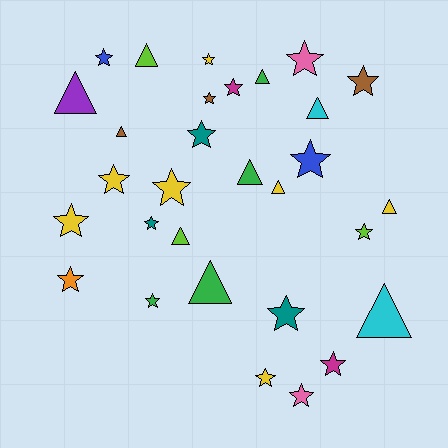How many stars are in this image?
There are 19 stars.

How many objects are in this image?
There are 30 objects.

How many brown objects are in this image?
There are 3 brown objects.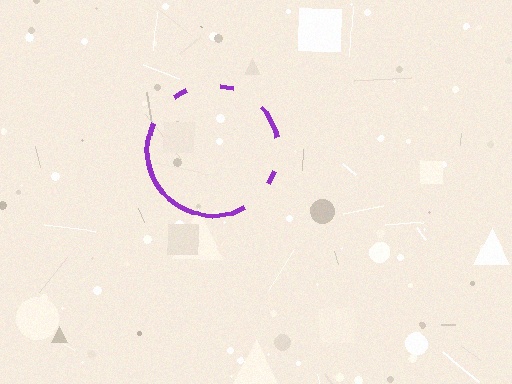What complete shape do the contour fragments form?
The contour fragments form a circle.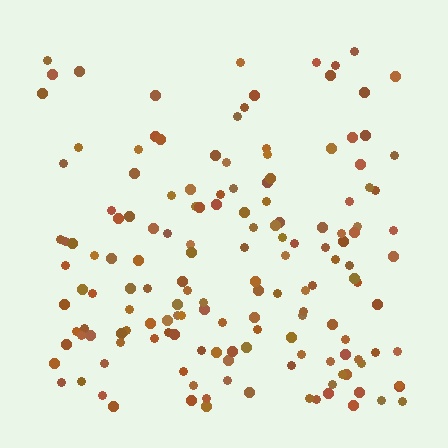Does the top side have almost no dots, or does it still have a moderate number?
Still a moderate number, just noticeably fewer than the bottom.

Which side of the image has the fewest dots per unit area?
The top.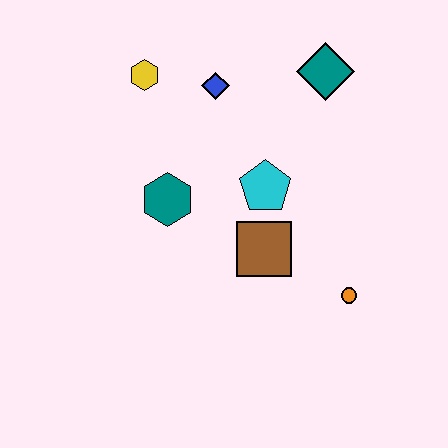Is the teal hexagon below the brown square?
No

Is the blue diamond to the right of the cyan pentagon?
No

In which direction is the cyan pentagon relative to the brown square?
The cyan pentagon is above the brown square.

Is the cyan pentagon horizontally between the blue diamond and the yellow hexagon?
No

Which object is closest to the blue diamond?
The yellow hexagon is closest to the blue diamond.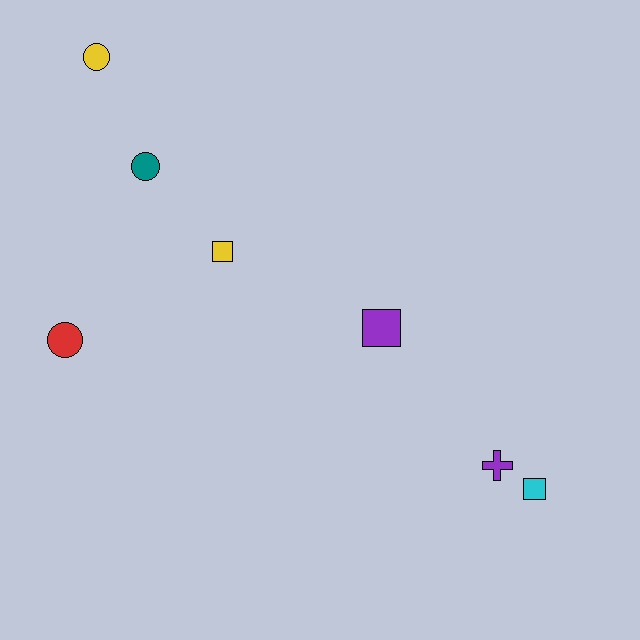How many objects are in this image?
There are 7 objects.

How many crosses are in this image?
There is 1 cross.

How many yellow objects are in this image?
There are 2 yellow objects.